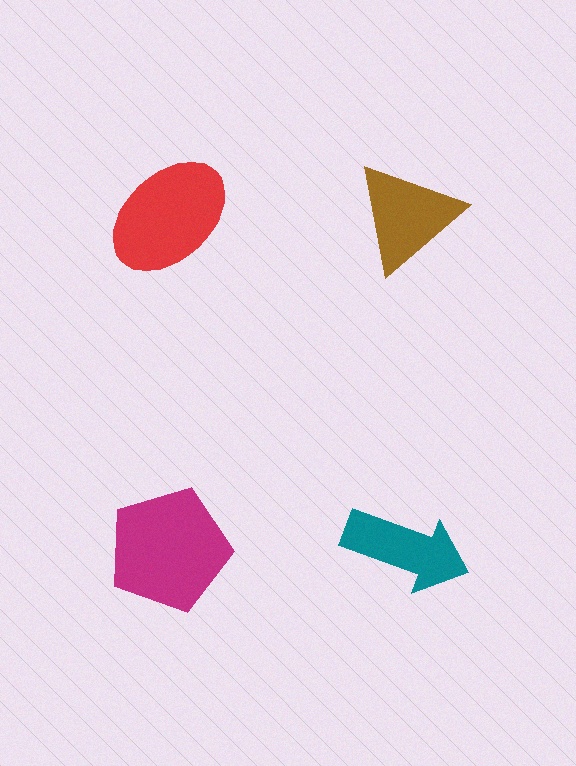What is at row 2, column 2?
A teal arrow.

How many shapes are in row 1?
2 shapes.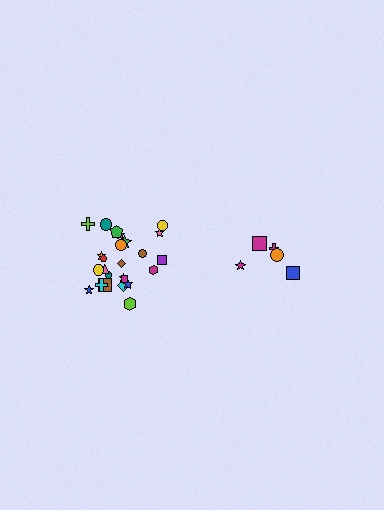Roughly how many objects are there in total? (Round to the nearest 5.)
Roughly 30 objects in total.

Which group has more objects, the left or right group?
The left group.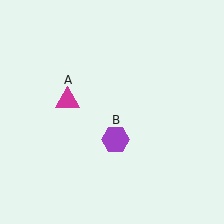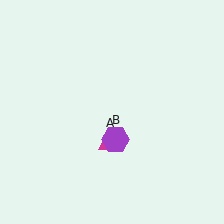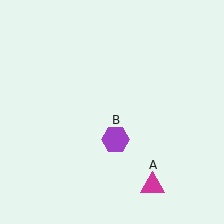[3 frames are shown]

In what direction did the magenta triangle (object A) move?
The magenta triangle (object A) moved down and to the right.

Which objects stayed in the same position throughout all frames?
Purple hexagon (object B) remained stationary.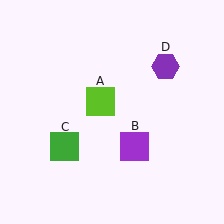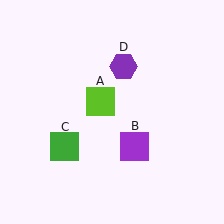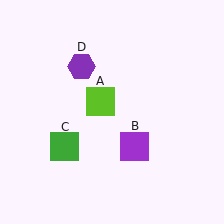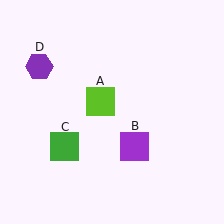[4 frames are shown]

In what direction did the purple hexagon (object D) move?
The purple hexagon (object D) moved left.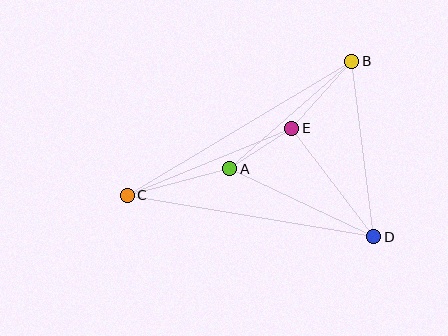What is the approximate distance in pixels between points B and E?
The distance between B and E is approximately 90 pixels.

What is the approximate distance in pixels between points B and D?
The distance between B and D is approximately 177 pixels.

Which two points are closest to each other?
Points A and E are closest to each other.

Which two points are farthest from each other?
Points B and C are farthest from each other.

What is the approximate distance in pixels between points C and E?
The distance between C and E is approximately 178 pixels.